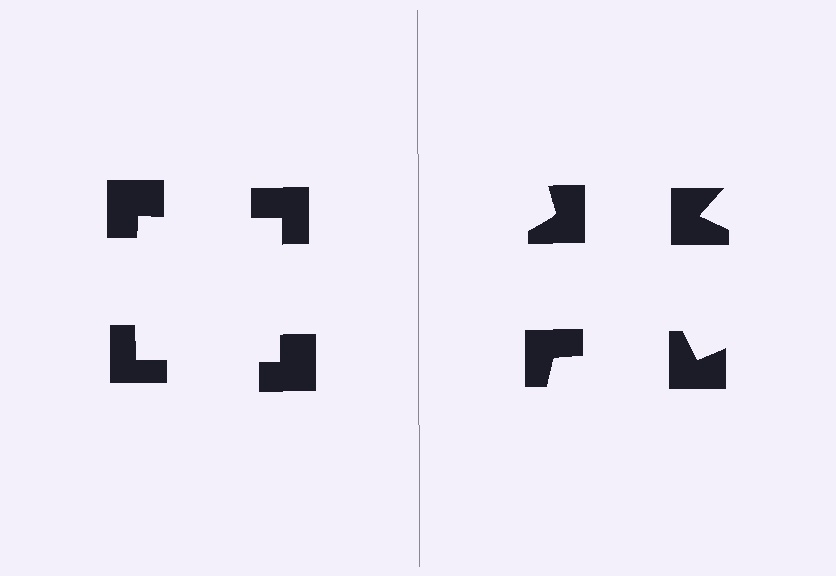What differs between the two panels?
The notched squares are positioned identically on both sides; only the wedge orientations differ. On the left they align to a square; on the right they are misaligned.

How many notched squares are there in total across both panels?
8 — 4 on each side.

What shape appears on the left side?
An illusory square.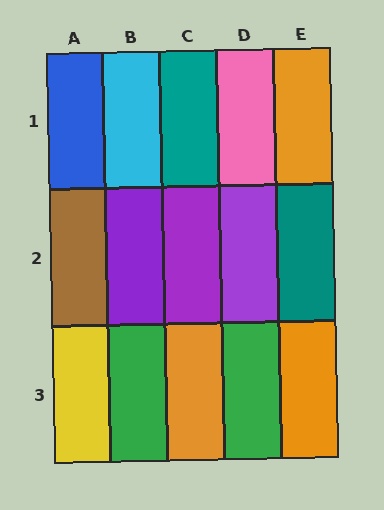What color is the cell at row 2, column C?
Purple.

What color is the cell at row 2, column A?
Brown.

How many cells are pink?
1 cell is pink.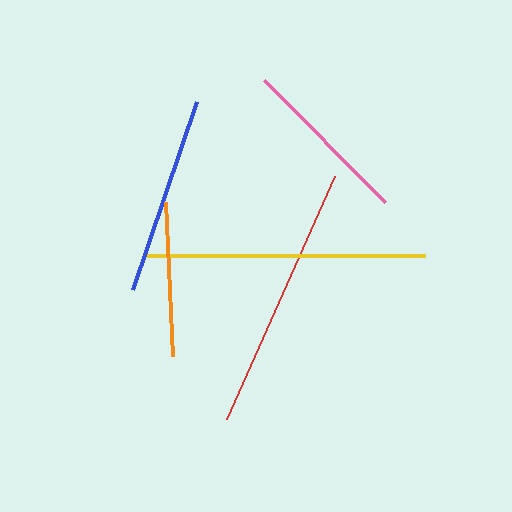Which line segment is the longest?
The yellow line is the longest at approximately 278 pixels.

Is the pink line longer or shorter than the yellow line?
The yellow line is longer than the pink line.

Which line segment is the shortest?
The orange line is the shortest at approximately 154 pixels.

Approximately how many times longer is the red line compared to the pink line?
The red line is approximately 1.5 times the length of the pink line.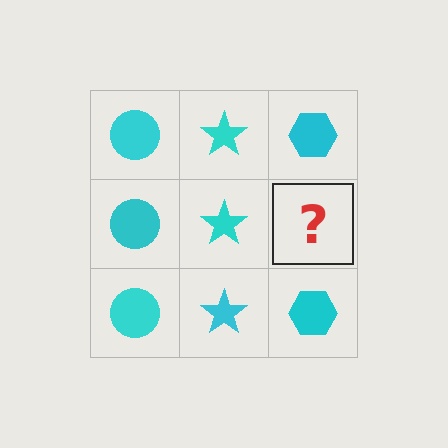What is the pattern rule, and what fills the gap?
The rule is that each column has a consistent shape. The gap should be filled with a cyan hexagon.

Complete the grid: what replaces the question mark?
The question mark should be replaced with a cyan hexagon.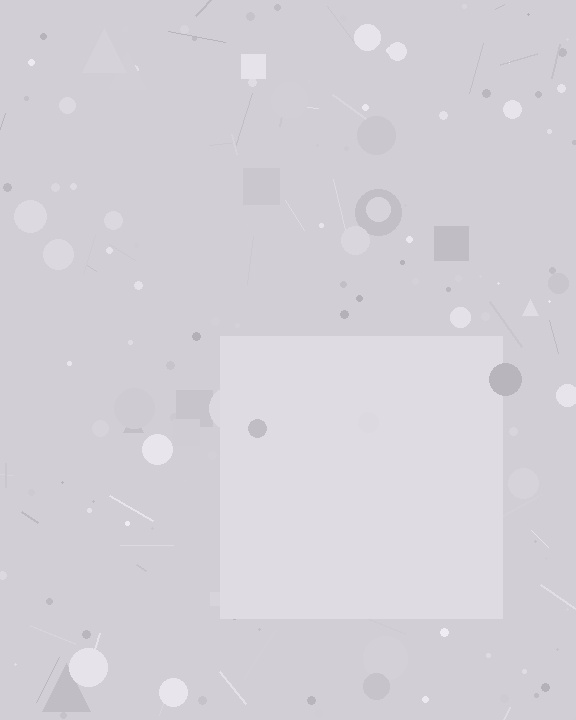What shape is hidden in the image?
A square is hidden in the image.